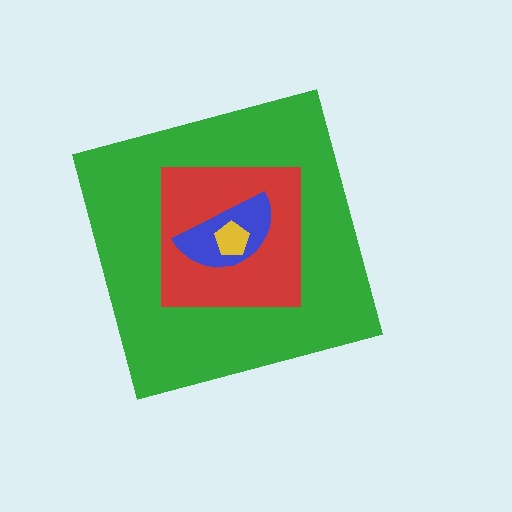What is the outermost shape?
The green square.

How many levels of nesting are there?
4.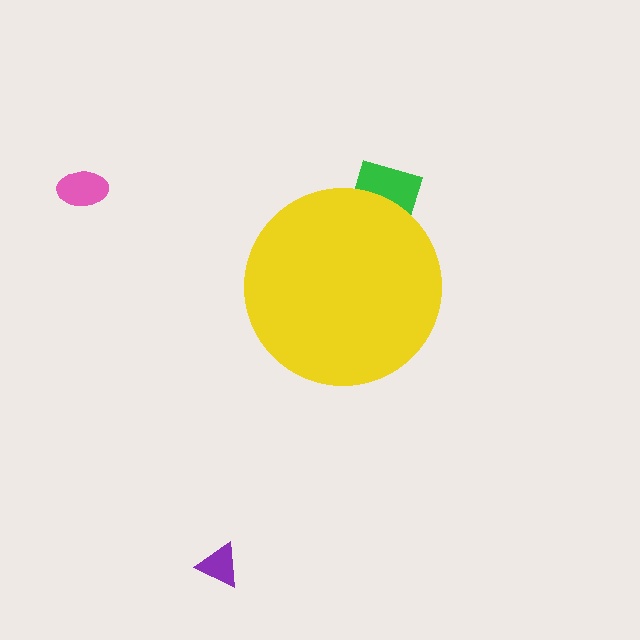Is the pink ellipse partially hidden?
No, the pink ellipse is fully visible.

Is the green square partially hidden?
Yes, the green square is partially hidden behind the yellow circle.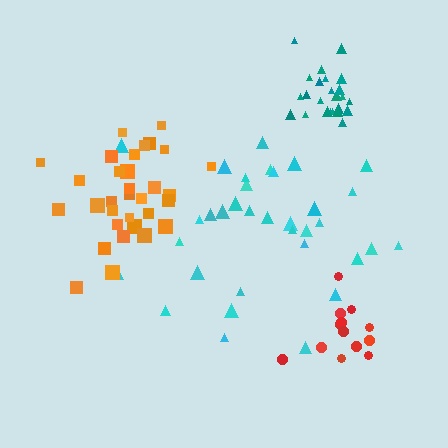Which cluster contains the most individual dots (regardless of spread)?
Cyan (34).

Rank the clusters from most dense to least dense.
teal, orange, red, cyan.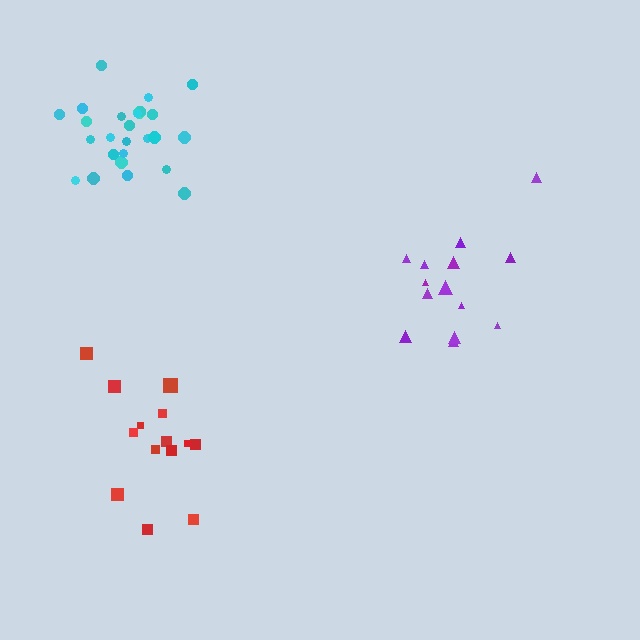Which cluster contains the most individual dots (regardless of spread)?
Cyan (26).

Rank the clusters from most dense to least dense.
cyan, red, purple.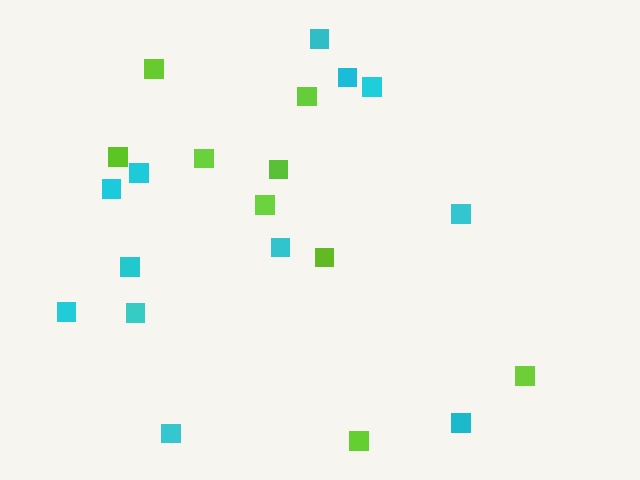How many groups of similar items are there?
There are 2 groups: one group of lime squares (9) and one group of cyan squares (12).